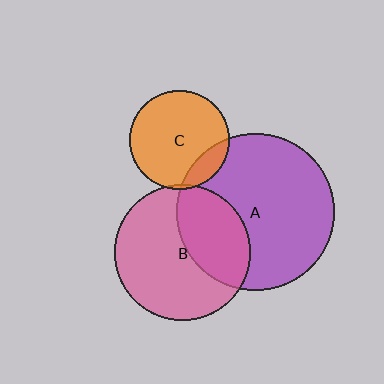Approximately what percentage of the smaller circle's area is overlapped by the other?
Approximately 15%.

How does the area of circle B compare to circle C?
Approximately 1.9 times.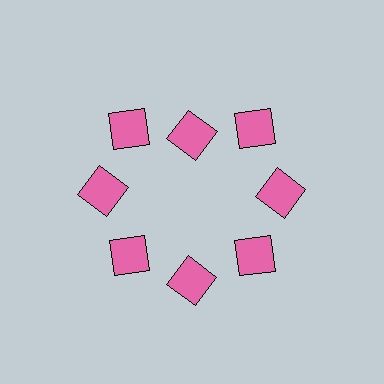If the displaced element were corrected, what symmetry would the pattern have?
It would have 8-fold rotational symmetry — the pattern would map onto itself every 45 degrees.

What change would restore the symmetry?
The symmetry would be restored by moving it outward, back onto the ring so that all 8 squares sit at equal angles and equal distance from the center.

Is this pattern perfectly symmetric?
No. The 8 pink squares are arranged in a ring, but one element near the 12 o'clock position is pulled inward toward the center, breaking the 8-fold rotational symmetry.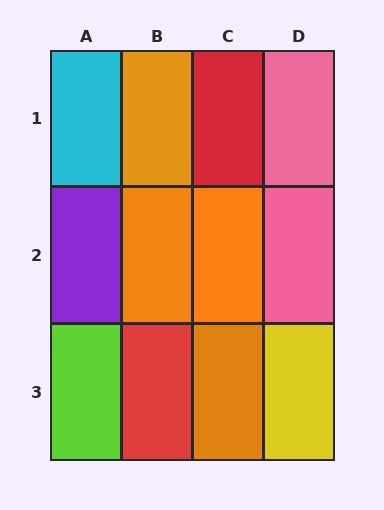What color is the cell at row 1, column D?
Pink.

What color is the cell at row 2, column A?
Purple.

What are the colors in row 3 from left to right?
Lime, red, orange, yellow.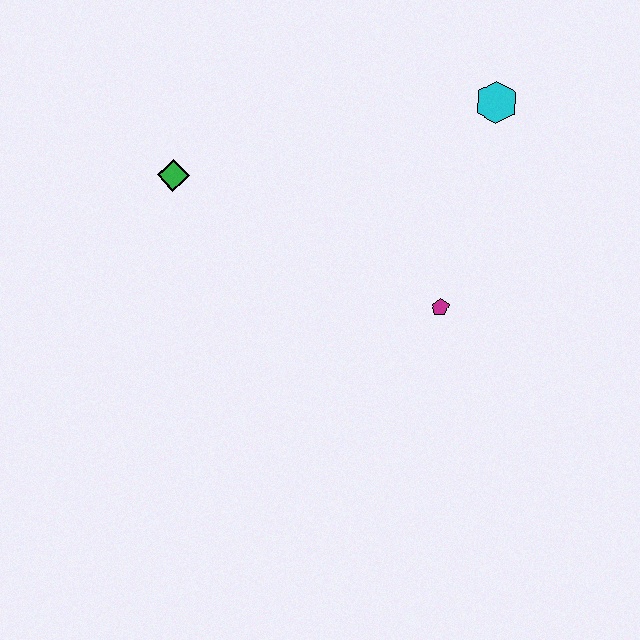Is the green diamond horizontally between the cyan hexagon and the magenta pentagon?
No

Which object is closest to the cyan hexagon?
The magenta pentagon is closest to the cyan hexagon.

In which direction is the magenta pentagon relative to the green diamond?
The magenta pentagon is to the right of the green diamond.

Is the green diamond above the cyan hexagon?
No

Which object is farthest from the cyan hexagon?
The green diamond is farthest from the cyan hexagon.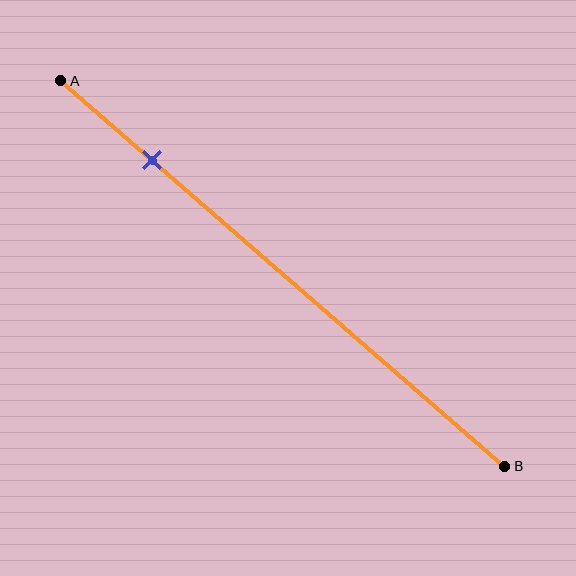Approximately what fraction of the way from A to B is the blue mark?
The blue mark is approximately 20% of the way from A to B.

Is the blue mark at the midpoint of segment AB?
No, the mark is at about 20% from A, not at the 50% midpoint.